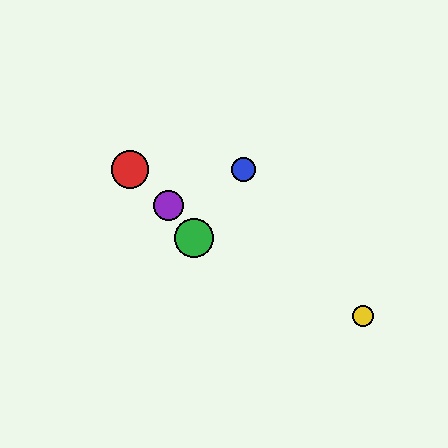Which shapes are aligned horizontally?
The red circle, the blue circle are aligned horizontally.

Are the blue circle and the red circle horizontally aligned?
Yes, both are at y≈169.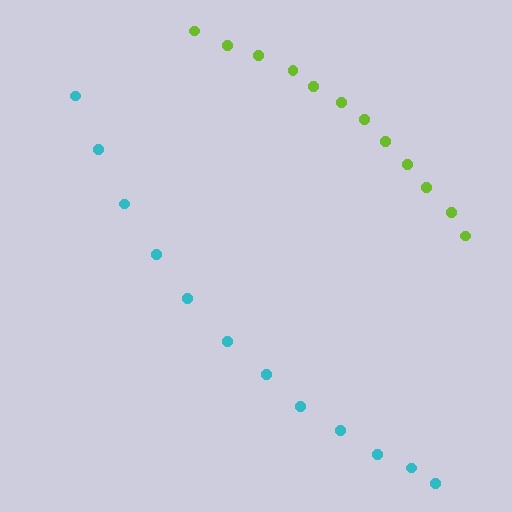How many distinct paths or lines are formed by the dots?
There are 2 distinct paths.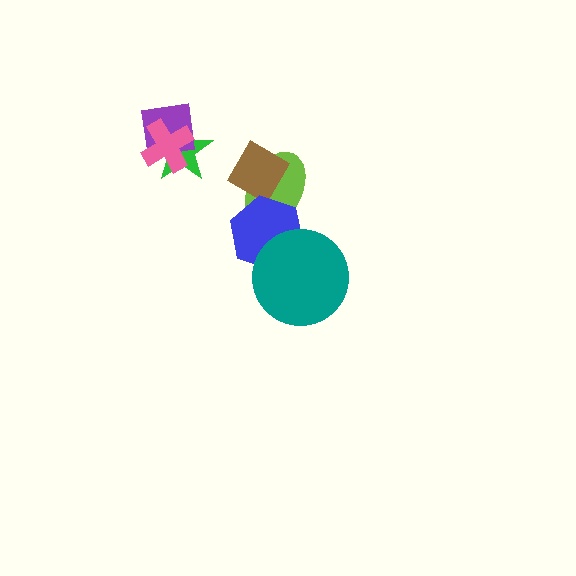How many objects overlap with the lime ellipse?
2 objects overlap with the lime ellipse.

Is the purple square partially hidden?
Yes, it is partially covered by another shape.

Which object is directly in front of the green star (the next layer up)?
The purple square is directly in front of the green star.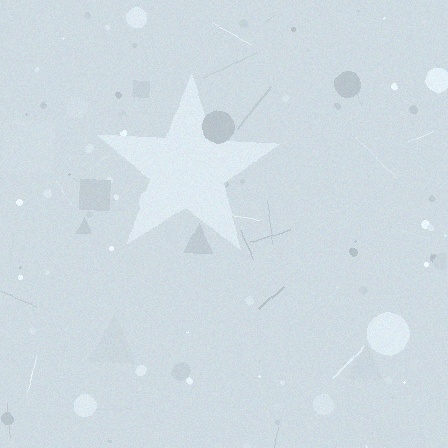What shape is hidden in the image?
A star is hidden in the image.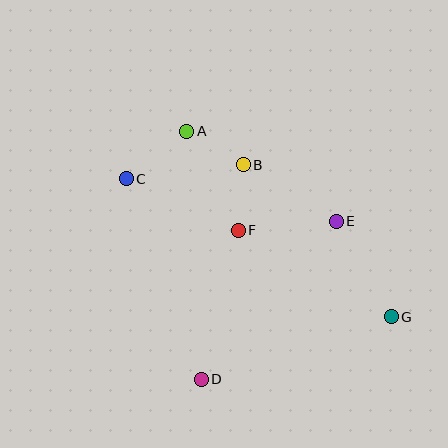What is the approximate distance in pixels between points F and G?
The distance between F and G is approximately 176 pixels.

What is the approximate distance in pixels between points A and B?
The distance between A and B is approximately 66 pixels.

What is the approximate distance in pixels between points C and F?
The distance between C and F is approximately 123 pixels.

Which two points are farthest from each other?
Points C and G are farthest from each other.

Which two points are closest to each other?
Points B and F are closest to each other.